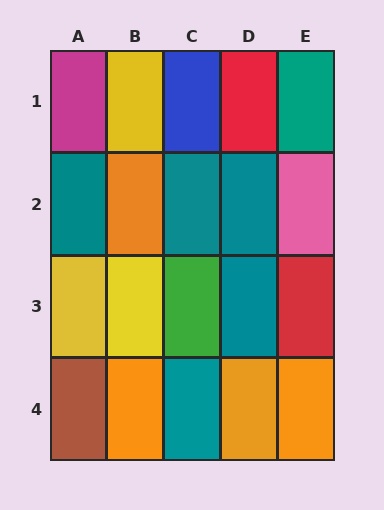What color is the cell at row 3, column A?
Yellow.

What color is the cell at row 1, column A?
Magenta.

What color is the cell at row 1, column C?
Blue.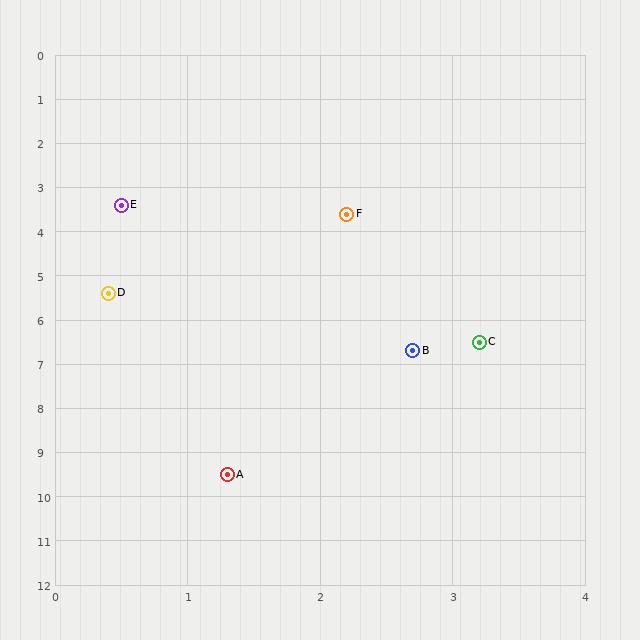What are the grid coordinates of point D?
Point D is at approximately (0.4, 5.4).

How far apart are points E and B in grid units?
Points E and B are about 4.0 grid units apart.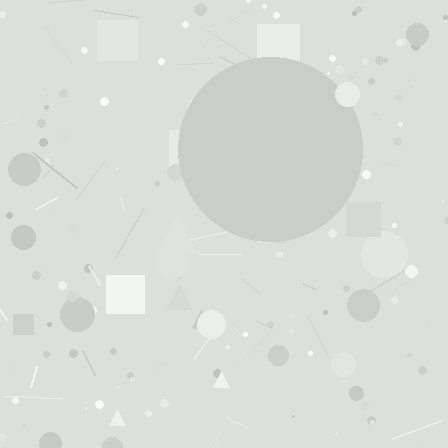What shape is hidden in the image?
A circle is hidden in the image.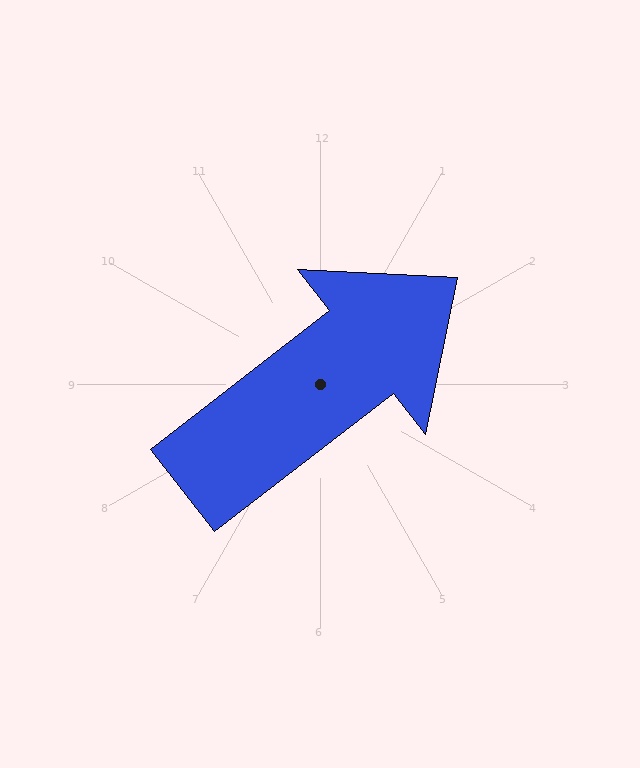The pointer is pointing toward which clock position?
Roughly 2 o'clock.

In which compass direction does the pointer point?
Northeast.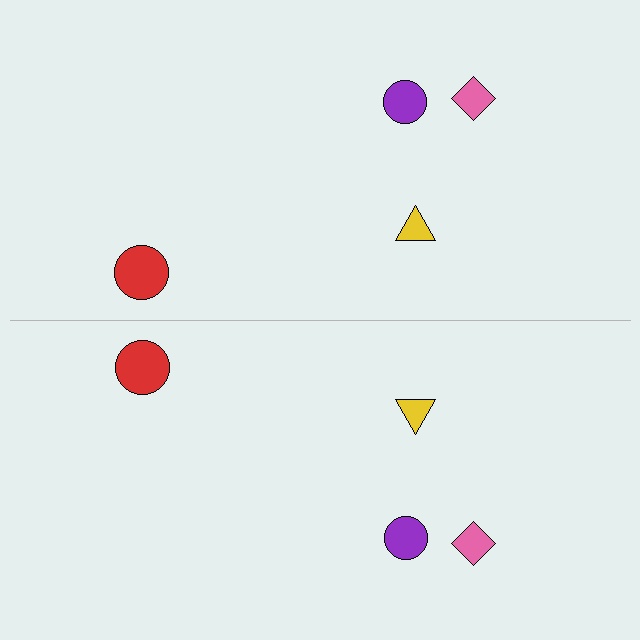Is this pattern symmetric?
Yes, this pattern has bilateral (reflection) symmetry.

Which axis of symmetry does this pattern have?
The pattern has a horizontal axis of symmetry running through the center of the image.